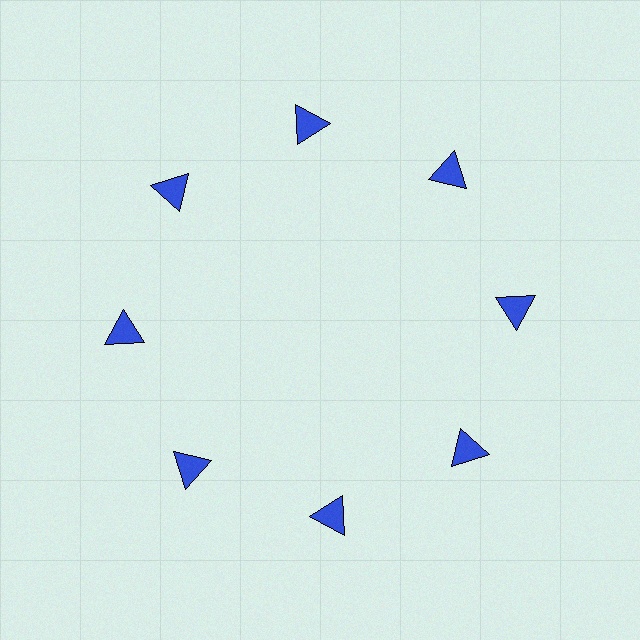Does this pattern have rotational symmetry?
Yes, this pattern has 8-fold rotational symmetry. It looks the same after rotating 45 degrees around the center.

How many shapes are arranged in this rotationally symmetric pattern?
There are 8 shapes, arranged in 8 groups of 1.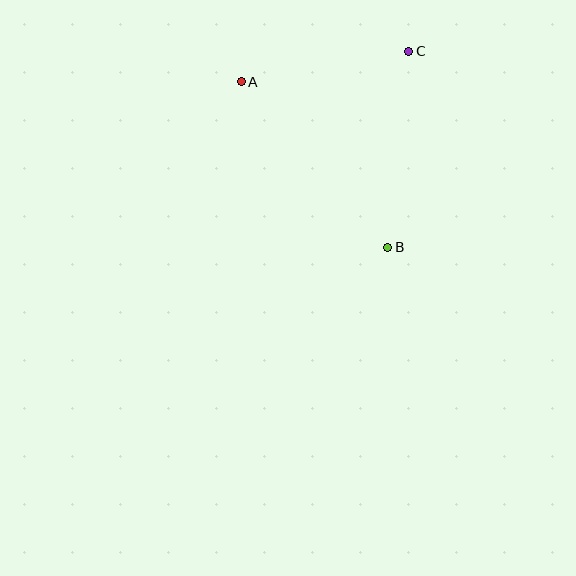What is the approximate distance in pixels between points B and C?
The distance between B and C is approximately 197 pixels.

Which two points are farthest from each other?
Points A and B are farthest from each other.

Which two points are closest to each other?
Points A and C are closest to each other.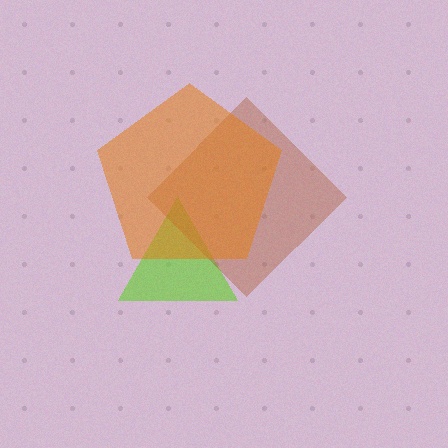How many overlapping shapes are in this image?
There are 3 overlapping shapes in the image.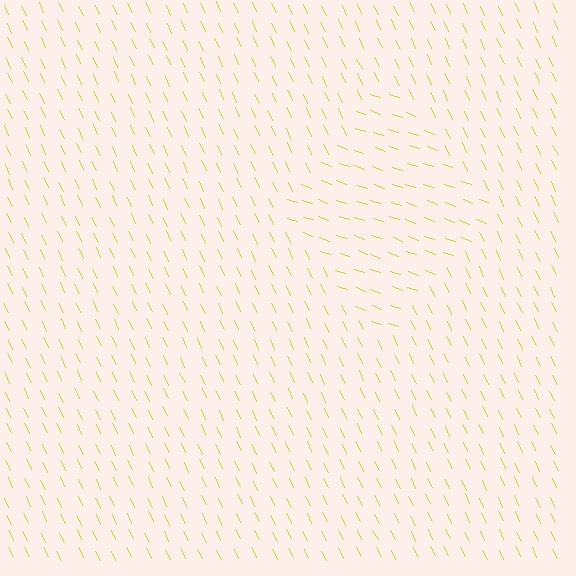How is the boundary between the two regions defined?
The boundary is defined purely by a change in line orientation (approximately 45 degrees difference). All lines are the same color and thickness.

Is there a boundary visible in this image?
Yes, there is a texture boundary formed by a change in line orientation.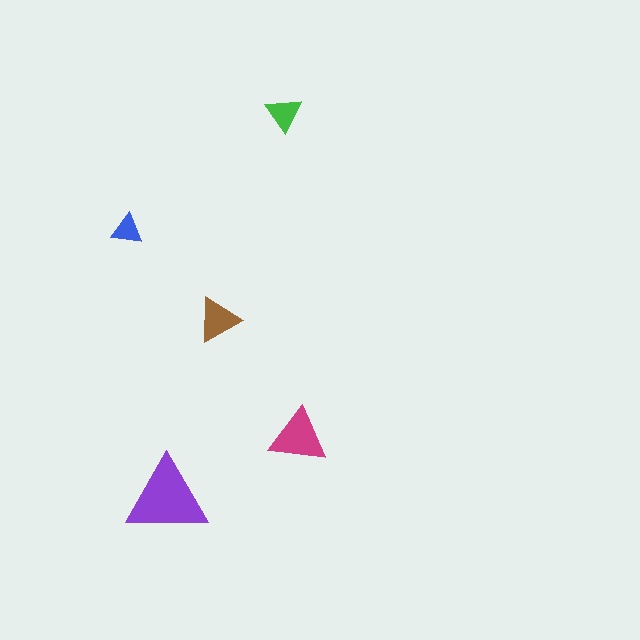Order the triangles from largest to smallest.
the purple one, the magenta one, the brown one, the green one, the blue one.